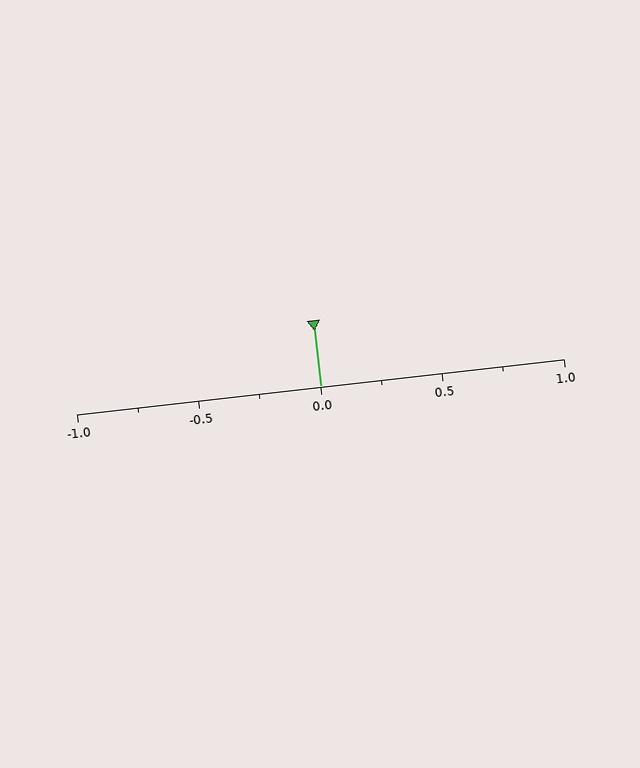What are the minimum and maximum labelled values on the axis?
The axis runs from -1.0 to 1.0.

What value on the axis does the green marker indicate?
The marker indicates approximately 0.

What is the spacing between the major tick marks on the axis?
The major ticks are spaced 0.5 apart.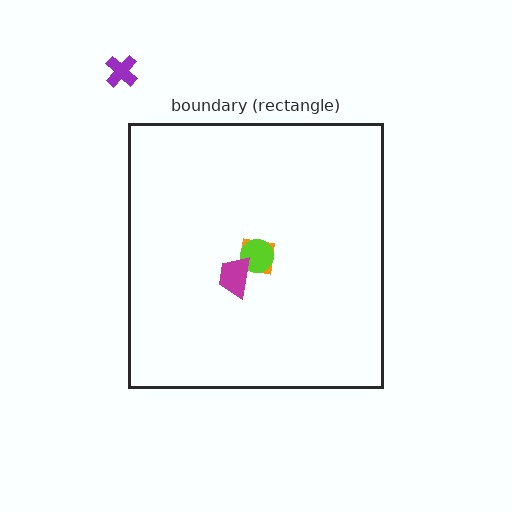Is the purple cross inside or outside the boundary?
Outside.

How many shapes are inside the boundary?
3 inside, 1 outside.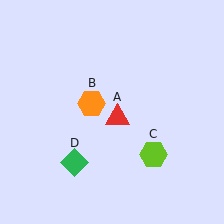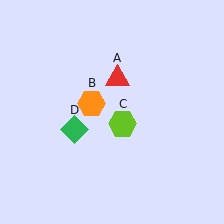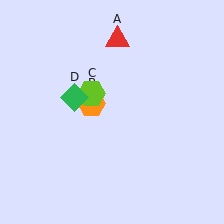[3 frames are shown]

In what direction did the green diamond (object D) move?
The green diamond (object D) moved up.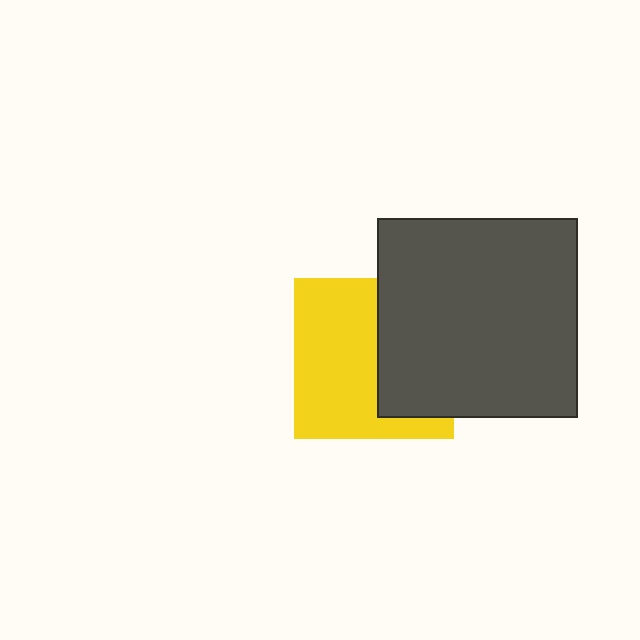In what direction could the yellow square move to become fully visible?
The yellow square could move left. That would shift it out from behind the dark gray square entirely.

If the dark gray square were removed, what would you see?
You would see the complete yellow square.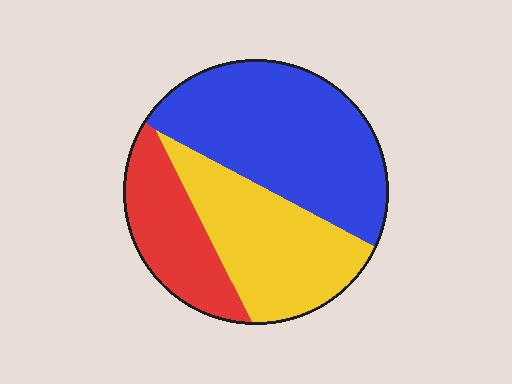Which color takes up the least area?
Red, at roughly 20%.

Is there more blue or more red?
Blue.